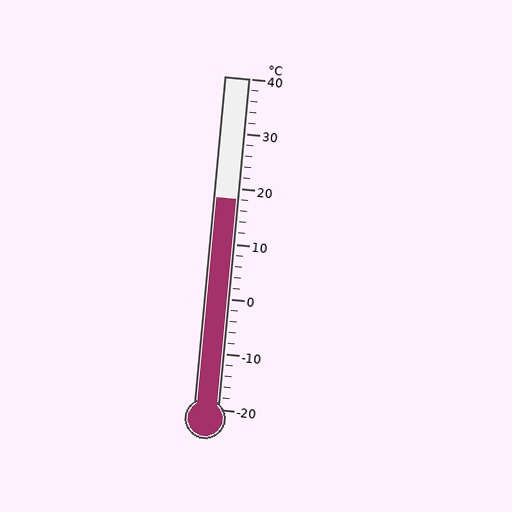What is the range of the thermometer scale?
The thermometer scale ranges from -20°C to 40°C.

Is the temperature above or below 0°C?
The temperature is above 0°C.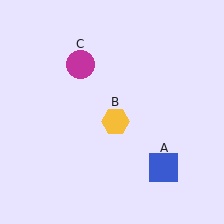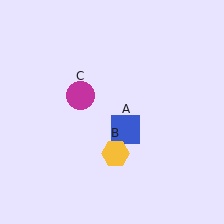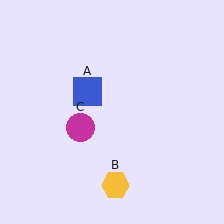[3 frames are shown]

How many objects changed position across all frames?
3 objects changed position: blue square (object A), yellow hexagon (object B), magenta circle (object C).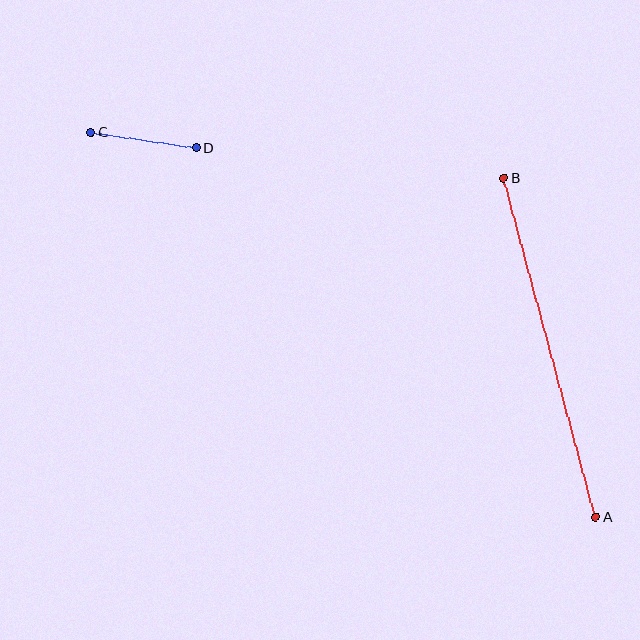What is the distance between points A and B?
The distance is approximately 351 pixels.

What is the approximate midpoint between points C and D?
The midpoint is at approximately (144, 140) pixels.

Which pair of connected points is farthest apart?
Points A and B are farthest apart.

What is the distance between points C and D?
The distance is approximately 106 pixels.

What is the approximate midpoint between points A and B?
The midpoint is at approximately (550, 348) pixels.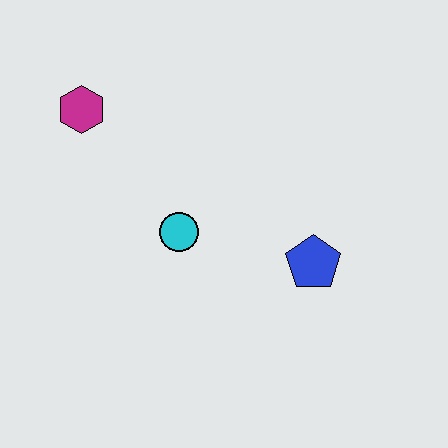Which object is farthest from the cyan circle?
The magenta hexagon is farthest from the cyan circle.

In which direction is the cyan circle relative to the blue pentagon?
The cyan circle is to the left of the blue pentagon.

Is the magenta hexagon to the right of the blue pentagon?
No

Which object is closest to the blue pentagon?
The cyan circle is closest to the blue pentagon.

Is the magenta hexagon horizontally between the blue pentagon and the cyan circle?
No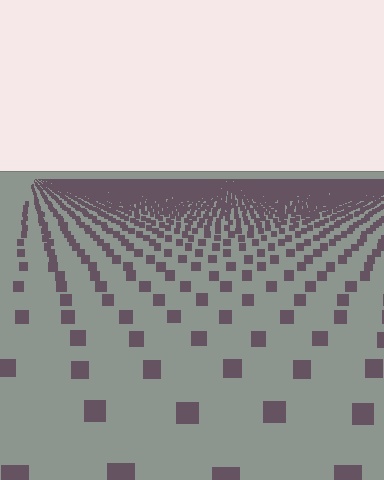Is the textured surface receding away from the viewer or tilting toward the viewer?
The surface is receding away from the viewer. Texture elements get smaller and denser toward the top.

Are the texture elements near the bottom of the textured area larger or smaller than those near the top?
Larger. Near the bottom, elements are closer to the viewer and appear at a bigger on-screen size.